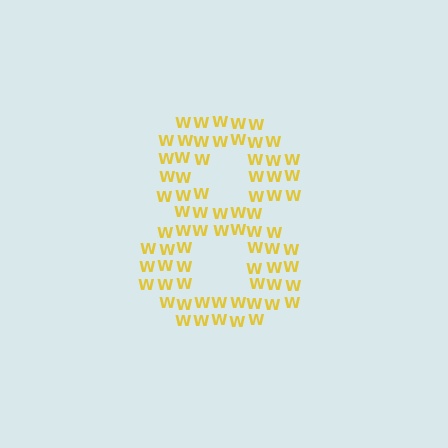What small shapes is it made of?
It is made of small letter W's.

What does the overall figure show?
The overall figure shows the digit 8.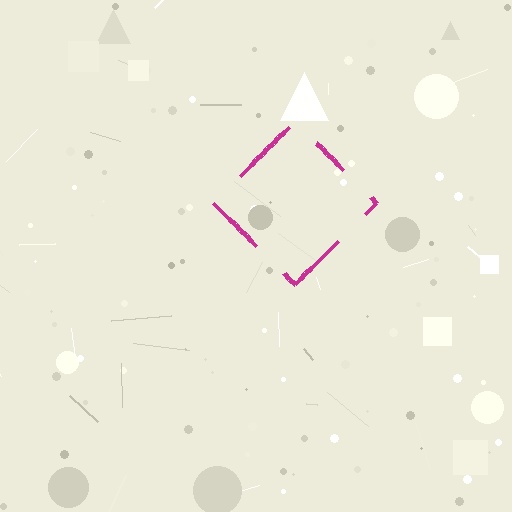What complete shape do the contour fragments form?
The contour fragments form a diamond.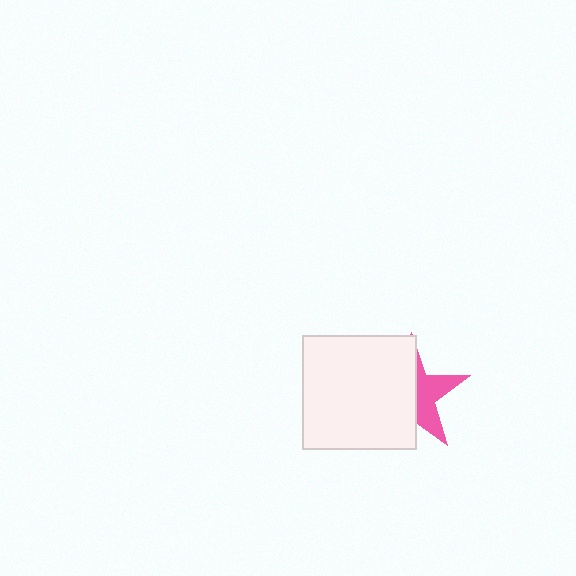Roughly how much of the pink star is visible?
A small part of it is visible (roughly 39%).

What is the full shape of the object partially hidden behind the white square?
The partially hidden object is a pink star.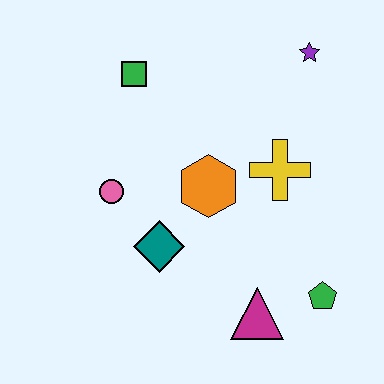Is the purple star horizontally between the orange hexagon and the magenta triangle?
No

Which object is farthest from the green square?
The green pentagon is farthest from the green square.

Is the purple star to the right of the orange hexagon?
Yes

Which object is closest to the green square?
The pink circle is closest to the green square.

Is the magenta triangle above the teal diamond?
No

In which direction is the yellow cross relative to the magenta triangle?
The yellow cross is above the magenta triangle.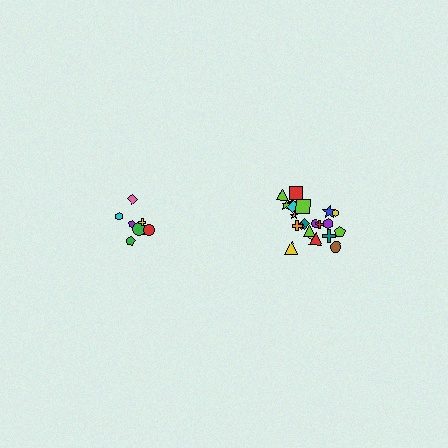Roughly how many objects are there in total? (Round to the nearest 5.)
Roughly 30 objects in total.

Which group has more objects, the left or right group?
The right group.